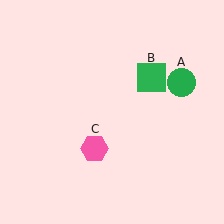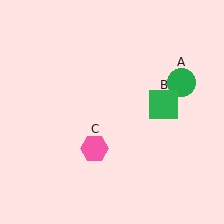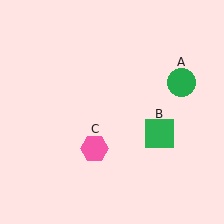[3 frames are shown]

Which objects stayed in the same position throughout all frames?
Green circle (object A) and pink hexagon (object C) remained stationary.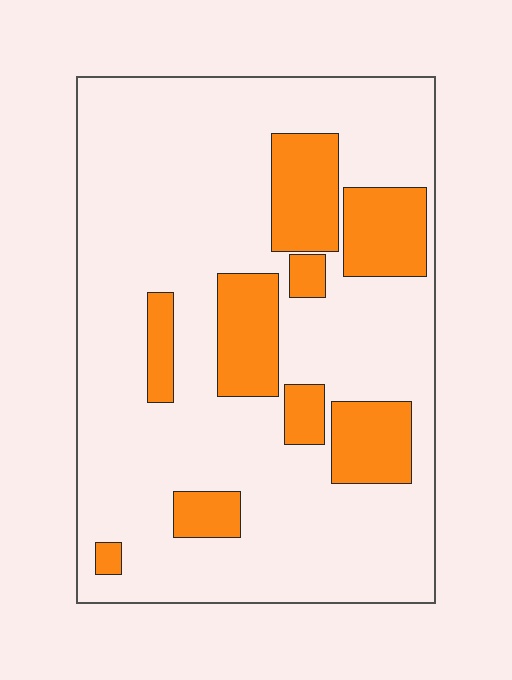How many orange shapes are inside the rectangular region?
9.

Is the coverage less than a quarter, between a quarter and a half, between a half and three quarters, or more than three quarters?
Less than a quarter.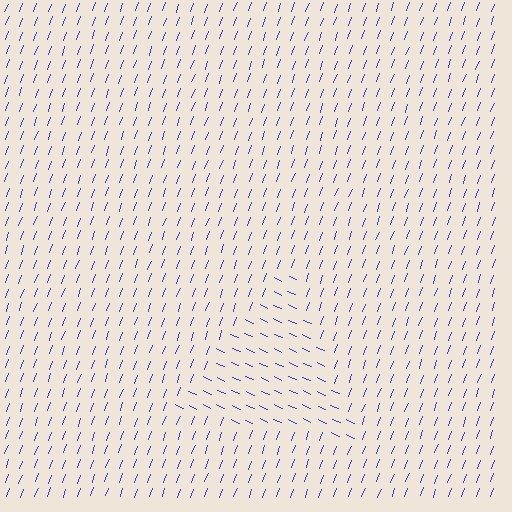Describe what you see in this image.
The image is filled with small blue line segments. A triangle region in the image has lines oriented differently from the surrounding lines, creating a visible texture boundary.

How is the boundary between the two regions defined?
The boundary is defined purely by a change in line orientation (approximately 86 degrees difference). All lines are the same color and thickness.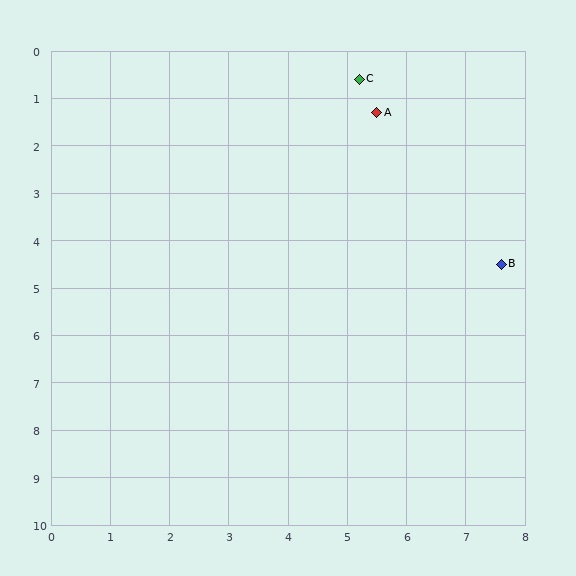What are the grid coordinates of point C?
Point C is at approximately (5.2, 0.6).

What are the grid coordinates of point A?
Point A is at approximately (5.5, 1.3).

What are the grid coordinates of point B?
Point B is at approximately (7.6, 4.5).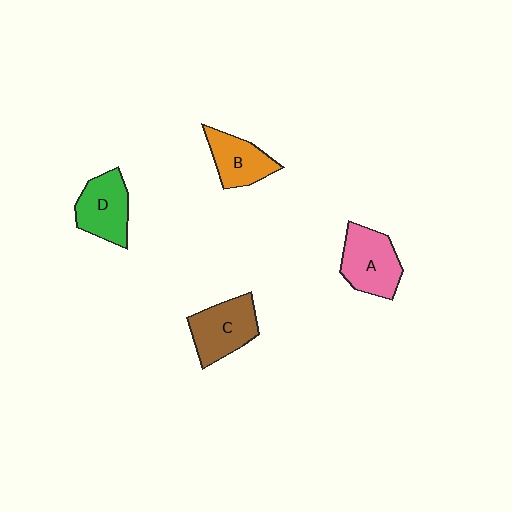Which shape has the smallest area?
Shape B (orange).